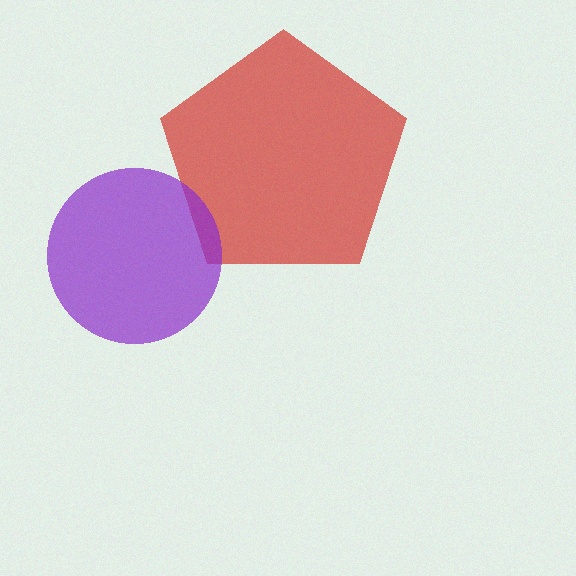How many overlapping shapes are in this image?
There are 2 overlapping shapes in the image.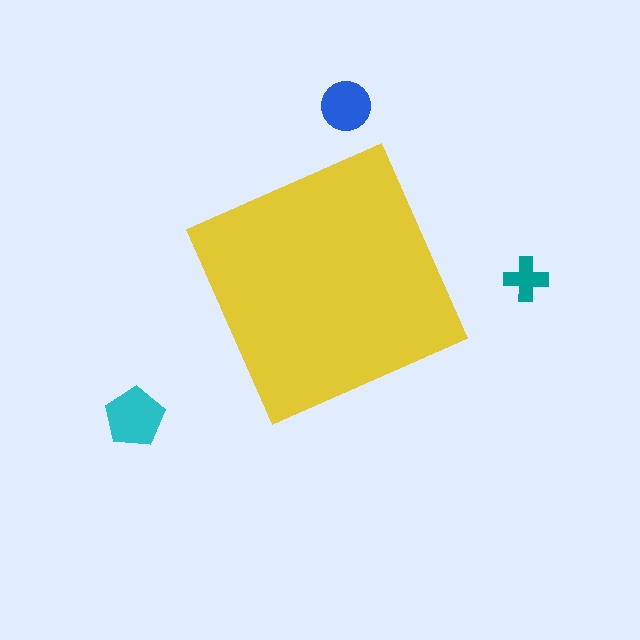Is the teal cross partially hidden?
No, the teal cross is fully visible.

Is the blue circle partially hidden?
No, the blue circle is fully visible.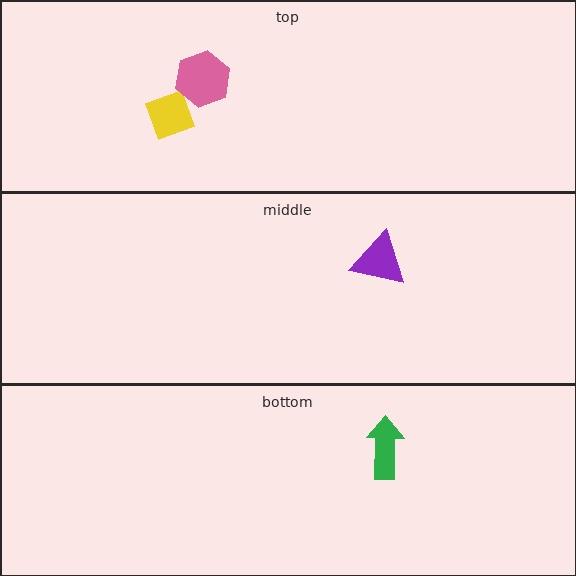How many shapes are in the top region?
2.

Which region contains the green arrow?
The bottom region.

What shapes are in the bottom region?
The green arrow.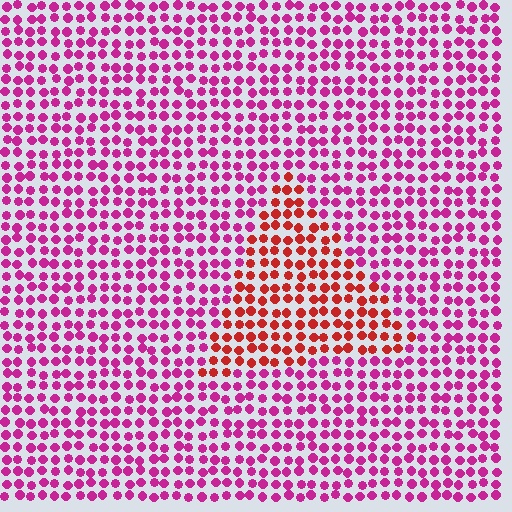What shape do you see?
I see a triangle.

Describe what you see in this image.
The image is filled with small magenta elements in a uniform arrangement. A triangle-shaped region is visible where the elements are tinted to a slightly different hue, forming a subtle color boundary.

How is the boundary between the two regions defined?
The boundary is defined purely by a slight shift in hue (about 42 degrees). Spacing, size, and orientation are identical on both sides.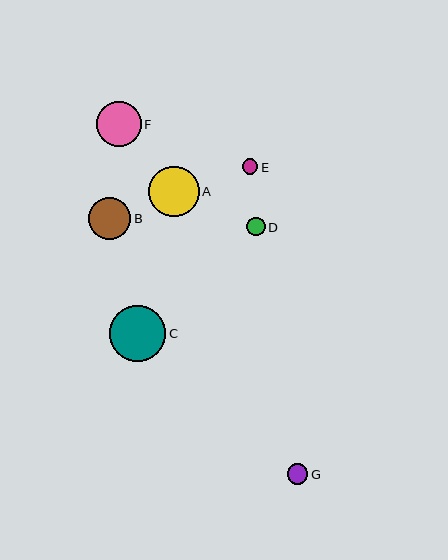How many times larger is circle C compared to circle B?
Circle C is approximately 1.3 times the size of circle B.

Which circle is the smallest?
Circle E is the smallest with a size of approximately 15 pixels.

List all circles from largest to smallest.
From largest to smallest: C, A, F, B, G, D, E.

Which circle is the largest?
Circle C is the largest with a size of approximately 56 pixels.